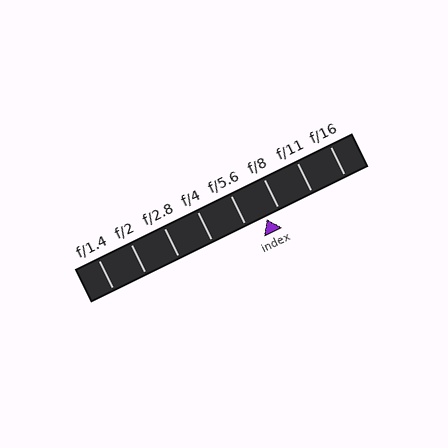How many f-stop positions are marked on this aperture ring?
There are 8 f-stop positions marked.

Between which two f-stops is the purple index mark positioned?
The index mark is between f/5.6 and f/8.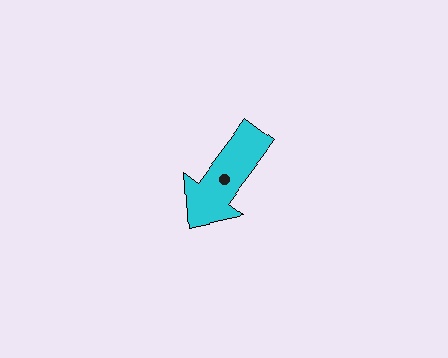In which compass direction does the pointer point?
Southwest.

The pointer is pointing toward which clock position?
Roughly 7 o'clock.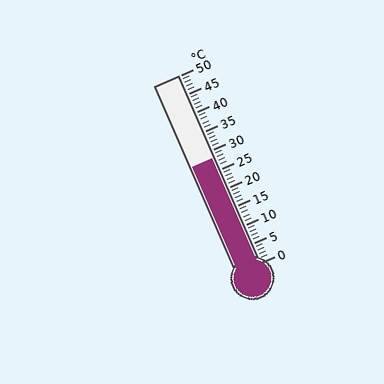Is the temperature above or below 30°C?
The temperature is below 30°C.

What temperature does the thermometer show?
The thermometer shows approximately 28°C.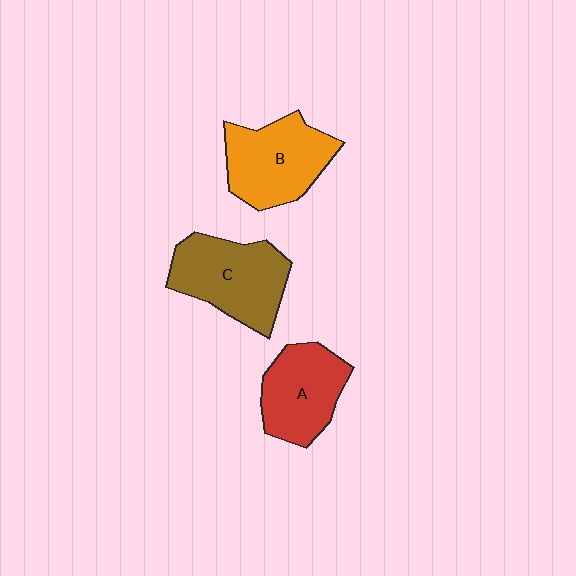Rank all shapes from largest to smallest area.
From largest to smallest: C (brown), B (orange), A (red).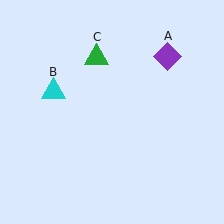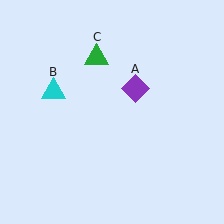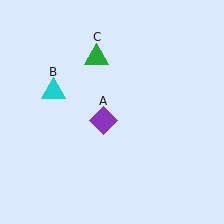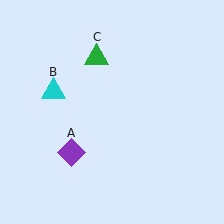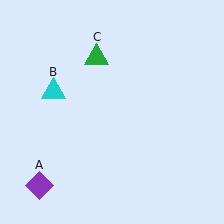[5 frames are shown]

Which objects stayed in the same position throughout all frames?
Cyan triangle (object B) and green triangle (object C) remained stationary.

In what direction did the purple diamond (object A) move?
The purple diamond (object A) moved down and to the left.